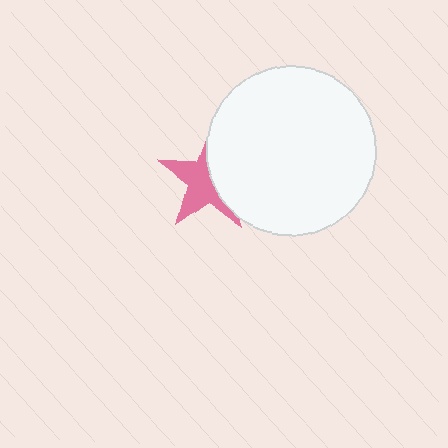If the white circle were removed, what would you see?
You would see the complete pink star.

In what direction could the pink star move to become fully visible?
The pink star could move left. That would shift it out from behind the white circle entirely.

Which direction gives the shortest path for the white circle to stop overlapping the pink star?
Moving right gives the shortest separation.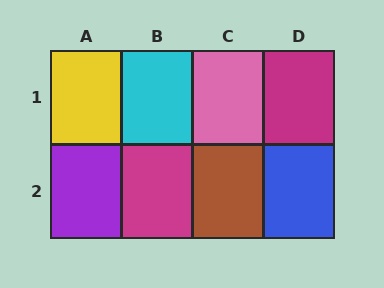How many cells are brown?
1 cell is brown.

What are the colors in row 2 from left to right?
Purple, magenta, brown, blue.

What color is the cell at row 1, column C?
Pink.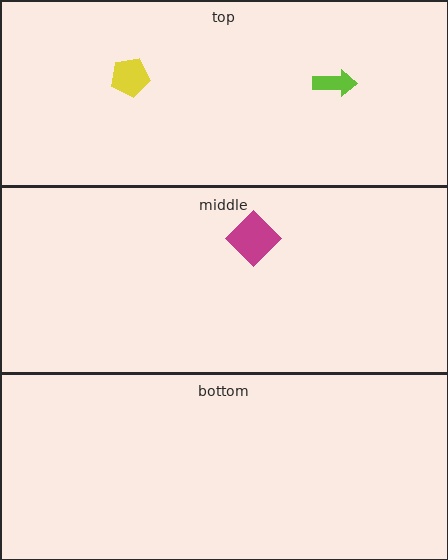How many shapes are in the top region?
2.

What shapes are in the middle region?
The magenta diamond.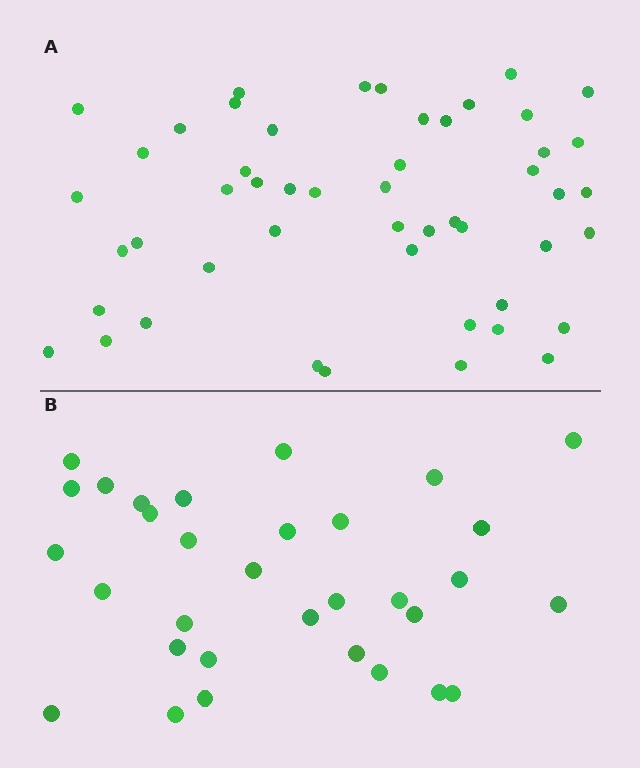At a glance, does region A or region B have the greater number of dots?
Region A (the top region) has more dots.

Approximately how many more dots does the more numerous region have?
Region A has approximately 20 more dots than region B.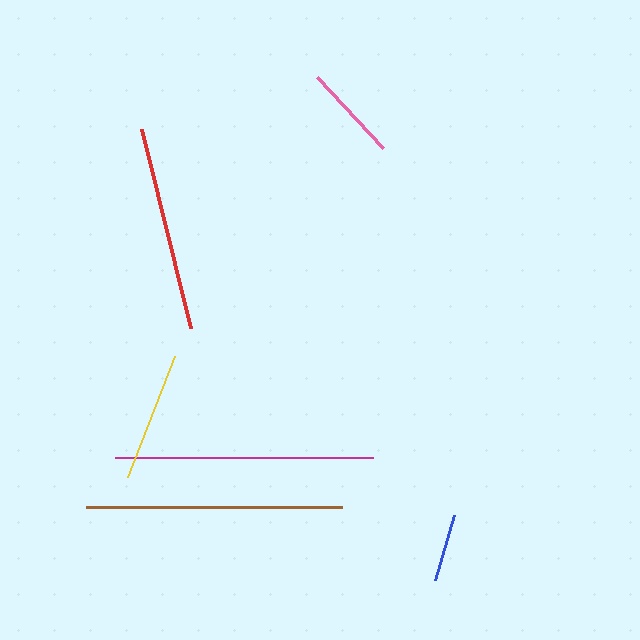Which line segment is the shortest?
The blue line is the shortest at approximately 68 pixels.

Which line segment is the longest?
The magenta line is the longest at approximately 259 pixels.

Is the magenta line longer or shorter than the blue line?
The magenta line is longer than the blue line.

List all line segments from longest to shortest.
From longest to shortest: magenta, brown, red, yellow, pink, blue.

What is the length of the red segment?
The red segment is approximately 205 pixels long.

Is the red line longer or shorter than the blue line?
The red line is longer than the blue line.